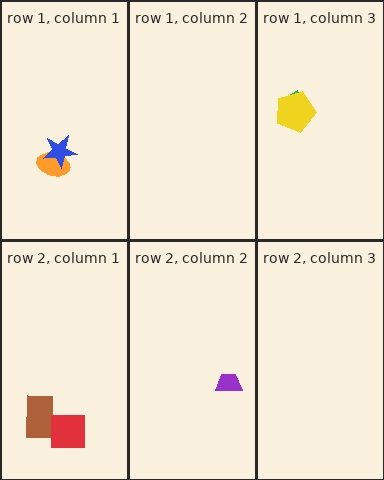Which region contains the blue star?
The row 1, column 1 region.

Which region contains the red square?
The row 2, column 1 region.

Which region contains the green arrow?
The row 1, column 3 region.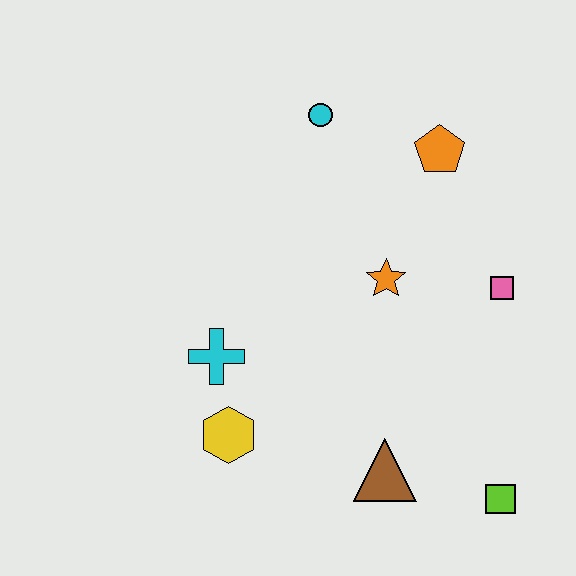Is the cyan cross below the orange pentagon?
Yes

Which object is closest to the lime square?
The brown triangle is closest to the lime square.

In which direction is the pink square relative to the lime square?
The pink square is above the lime square.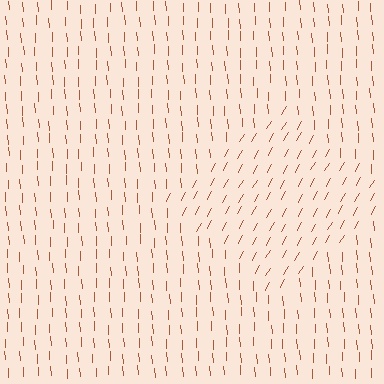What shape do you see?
I see a diamond.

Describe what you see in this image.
The image is filled with small brown line segments. A diamond region in the image has lines oriented differently from the surrounding lines, creating a visible texture boundary.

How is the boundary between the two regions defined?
The boundary is defined purely by a change in line orientation (approximately 32 degrees difference). All lines are the same color and thickness.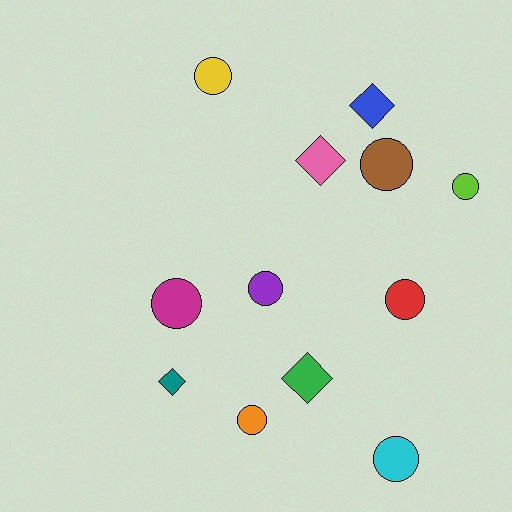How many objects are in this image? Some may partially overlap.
There are 12 objects.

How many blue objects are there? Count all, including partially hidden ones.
There is 1 blue object.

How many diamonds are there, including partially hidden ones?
There are 4 diamonds.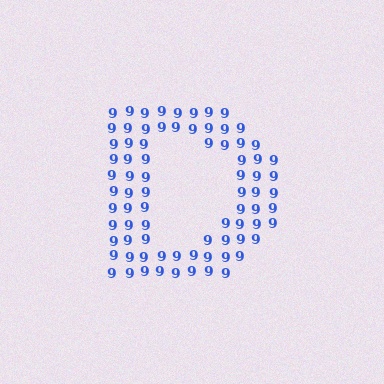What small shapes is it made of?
It is made of small digit 9's.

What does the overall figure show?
The overall figure shows the letter D.